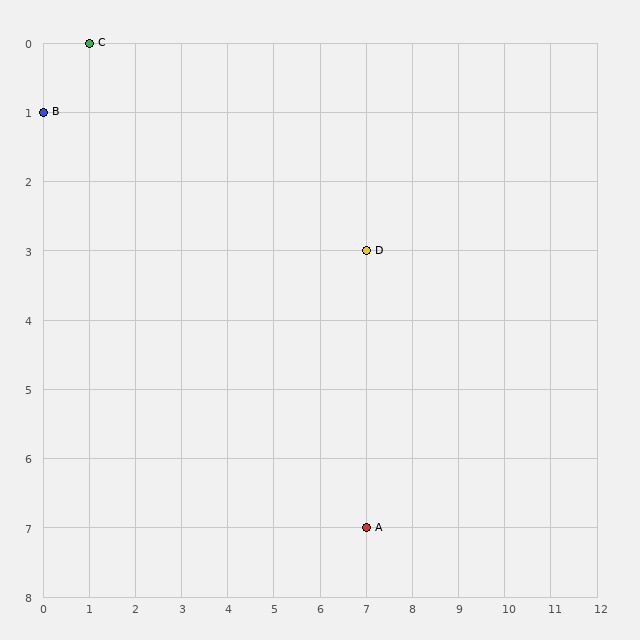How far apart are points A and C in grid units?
Points A and C are 6 columns and 7 rows apart (about 9.2 grid units diagonally).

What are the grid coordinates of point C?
Point C is at grid coordinates (1, 0).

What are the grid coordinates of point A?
Point A is at grid coordinates (7, 7).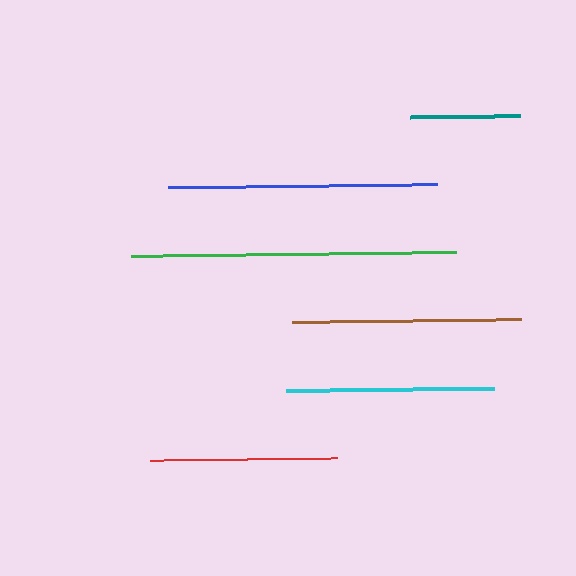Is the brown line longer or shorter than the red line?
The brown line is longer than the red line.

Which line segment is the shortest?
The teal line is the shortest at approximately 110 pixels.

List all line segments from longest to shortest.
From longest to shortest: green, blue, brown, cyan, red, teal.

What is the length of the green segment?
The green segment is approximately 325 pixels long.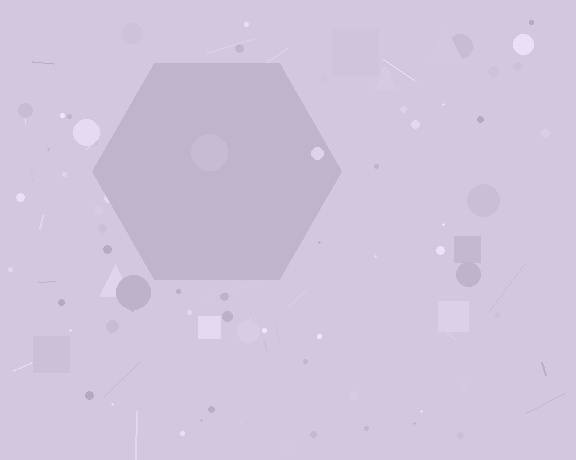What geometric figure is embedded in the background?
A hexagon is embedded in the background.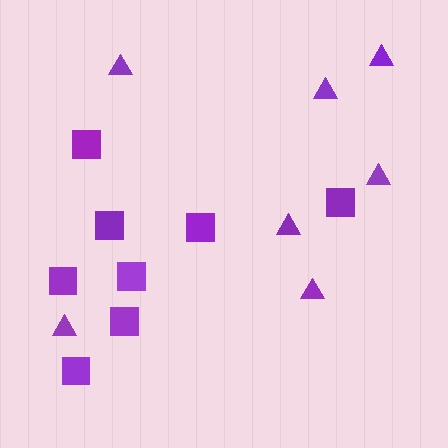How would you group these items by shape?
There are 2 groups: one group of squares (8) and one group of triangles (7).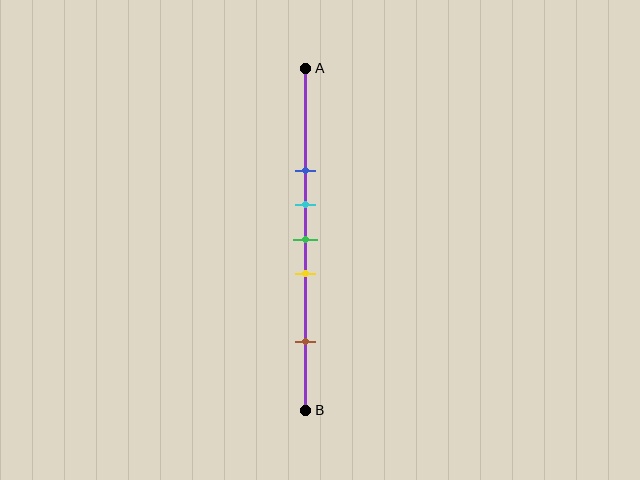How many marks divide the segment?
There are 5 marks dividing the segment.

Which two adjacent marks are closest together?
The cyan and green marks are the closest adjacent pair.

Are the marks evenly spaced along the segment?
No, the marks are not evenly spaced.